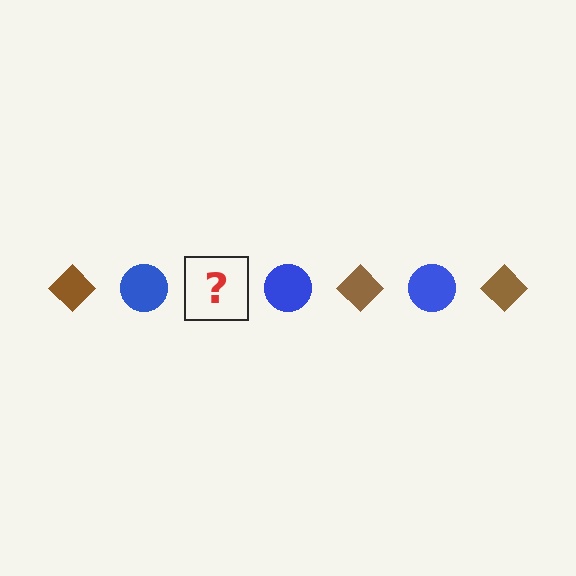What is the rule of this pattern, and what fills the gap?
The rule is that the pattern alternates between brown diamond and blue circle. The gap should be filled with a brown diamond.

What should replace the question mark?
The question mark should be replaced with a brown diamond.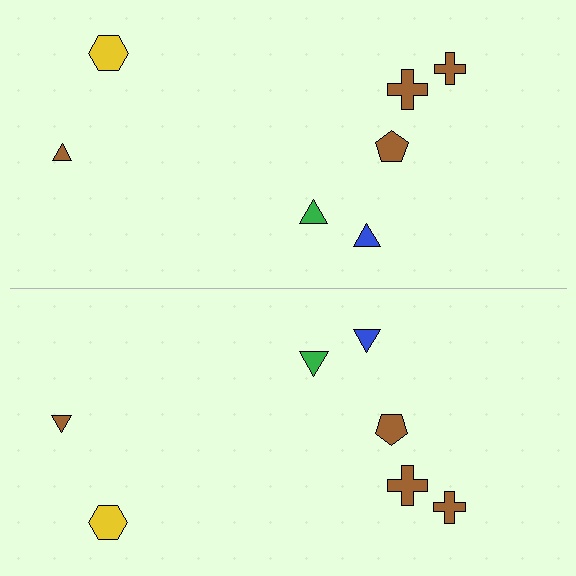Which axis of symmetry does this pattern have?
The pattern has a horizontal axis of symmetry running through the center of the image.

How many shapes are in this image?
There are 14 shapes in this image.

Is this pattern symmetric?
Yes, this pattern has bilateral (reflection) symmetry.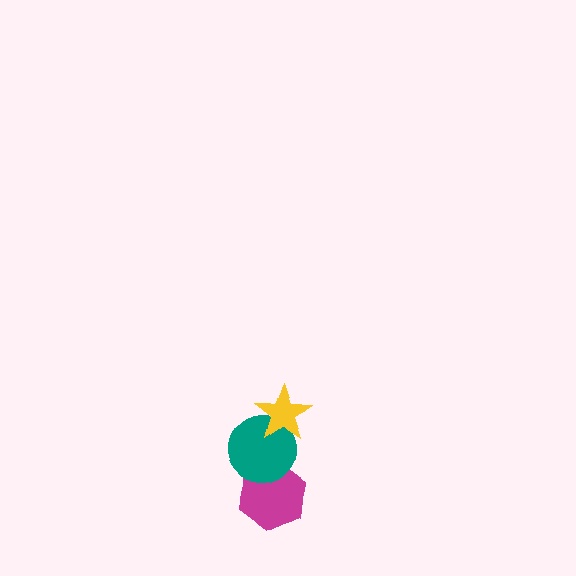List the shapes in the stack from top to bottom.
From top to bottom: the yellow star, the teal circle, the magenta hexagon.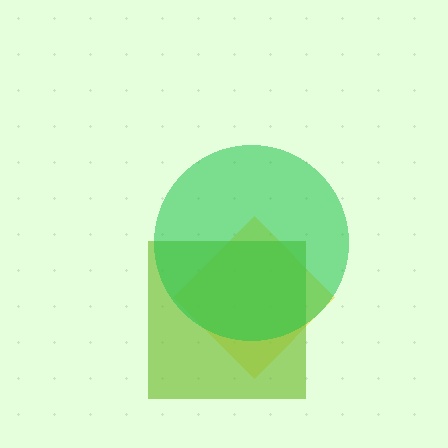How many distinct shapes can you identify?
There are 3 distinct shapes: a yellow diamond, a lime square, a green circle.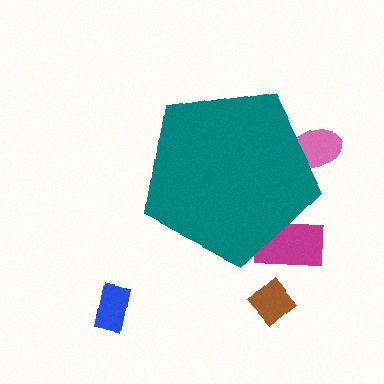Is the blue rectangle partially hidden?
No, the blue rectangle is fully visible.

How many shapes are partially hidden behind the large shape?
2 shapes are partially hidden.